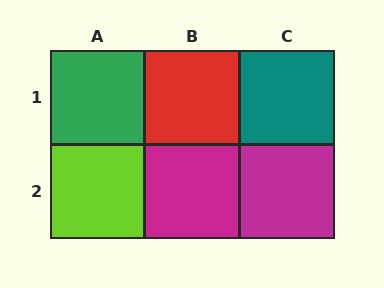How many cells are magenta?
2 cells are magenta.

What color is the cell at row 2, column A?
Lime.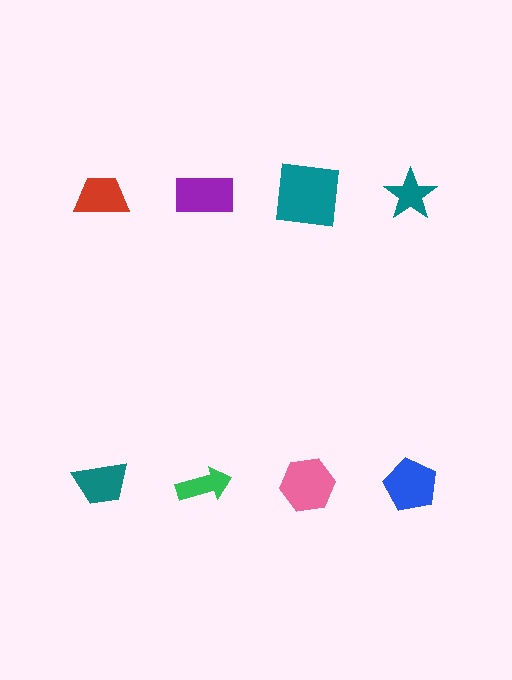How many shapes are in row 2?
4 shapes.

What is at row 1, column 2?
A purple rectangle.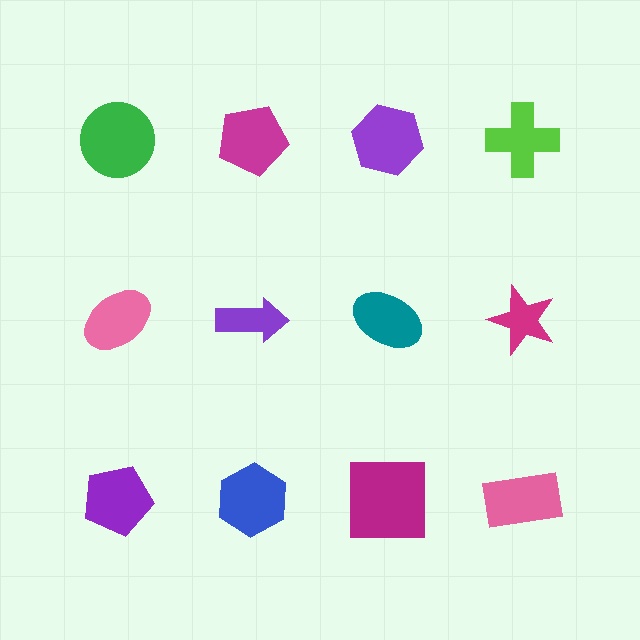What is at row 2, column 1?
A pink ellipse.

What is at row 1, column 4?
A lime cross.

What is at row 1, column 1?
A green circle.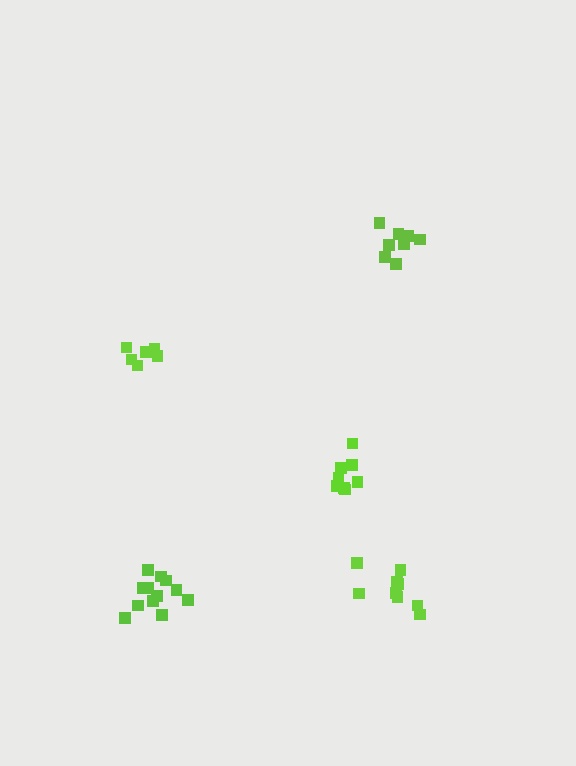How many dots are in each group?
Group 1: 9 dots, Group 2: 12 dots, Group 3: 7 dots, Group 4: 8 dots, Group 5: 8 dots (44 total).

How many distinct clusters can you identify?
There are 5 distinct clusters.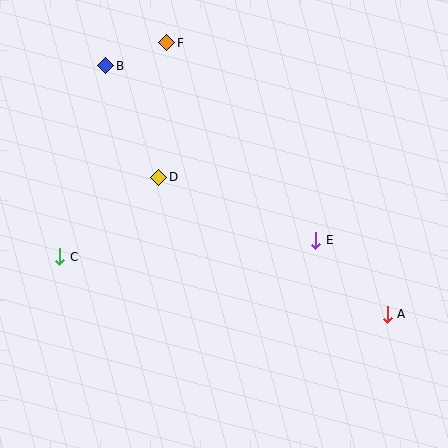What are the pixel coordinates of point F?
Point F is at (167, 43).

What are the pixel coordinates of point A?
Point A is at (387, 314).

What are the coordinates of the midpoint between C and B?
The midpoint between C and B is at (83, 161).